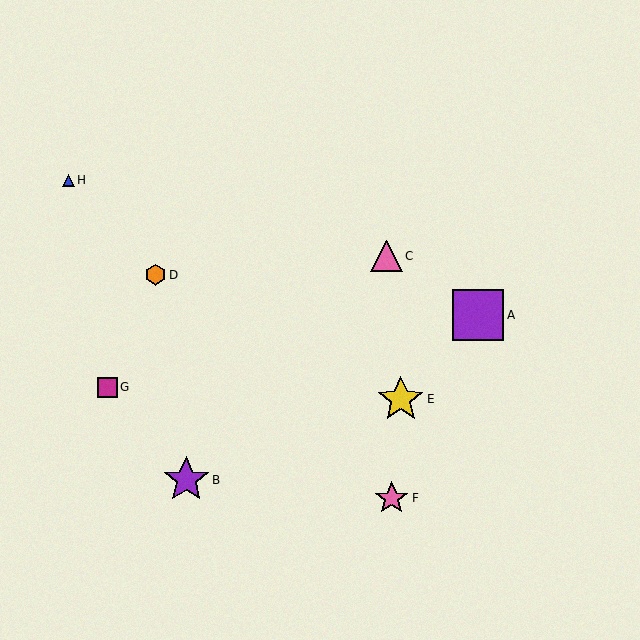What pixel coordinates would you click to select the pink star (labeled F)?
Click at (392, 498) to select the pink star F.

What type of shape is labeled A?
Shape A is a purple square.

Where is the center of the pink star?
The center of the pink star is at (392, 498).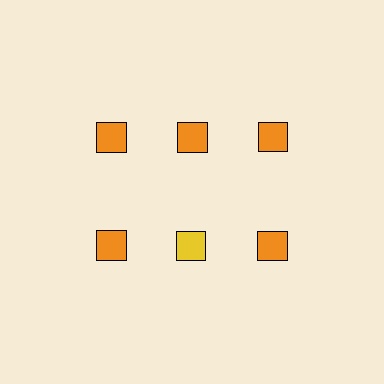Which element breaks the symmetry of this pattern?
The yellow square in the second row, second from left column breaks the symmetry. All other shapes are orange squares.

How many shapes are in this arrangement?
There are 6 shapes arranged in a grid pattern.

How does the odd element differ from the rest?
It has a different color: yellow instead of orange.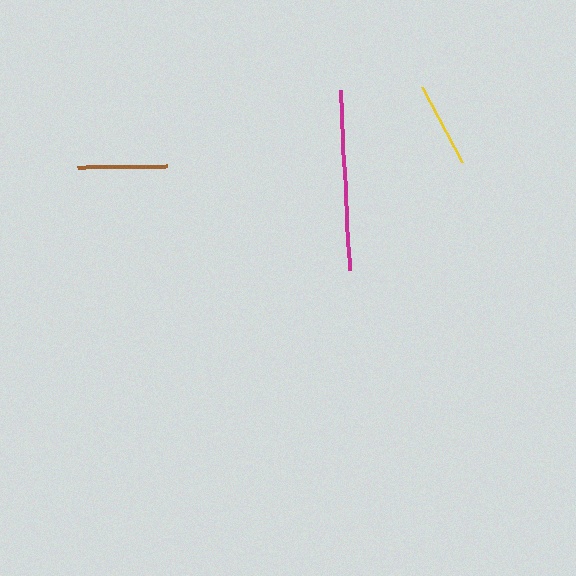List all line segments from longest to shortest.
From longest to shortest: magenta, brown, yellow.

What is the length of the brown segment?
The brown segment is approximately 90 pixels long.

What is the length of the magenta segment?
The magenta segment is approximately 181 pixels long.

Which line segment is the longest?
The magenta line is the longest at approximately 181 pixels.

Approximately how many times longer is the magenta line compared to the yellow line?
The magenta line is approximately 2.1 times the length of the yellow line.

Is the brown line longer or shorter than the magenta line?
The magenta line is longer than the brown line.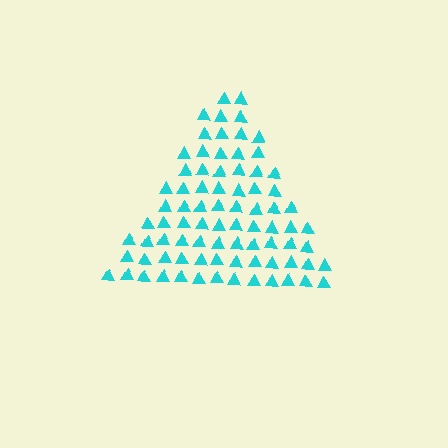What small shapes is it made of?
It is made of small triangles.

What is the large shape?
The large shape is a triangle.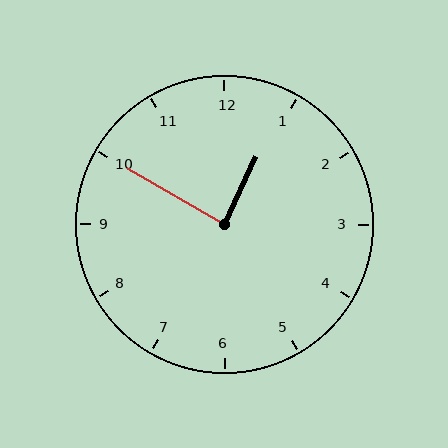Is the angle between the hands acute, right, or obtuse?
It is right.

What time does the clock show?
12:50.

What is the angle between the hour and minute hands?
Approximately 85 degrees.